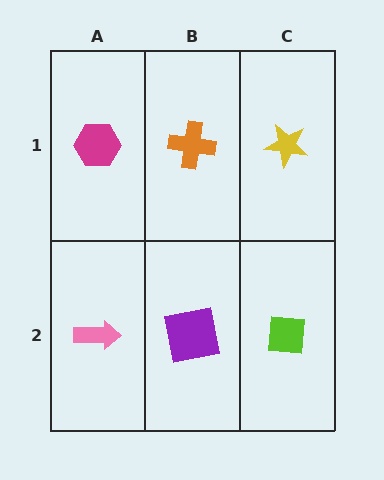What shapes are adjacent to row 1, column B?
A purple square (row 2, column B), a magenta hexagon (row 1, column A), a yellow star (row 1, column C).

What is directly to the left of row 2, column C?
A purple square.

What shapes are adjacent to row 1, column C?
A lime square (row 2, column C), an orange cross (row 1, column B).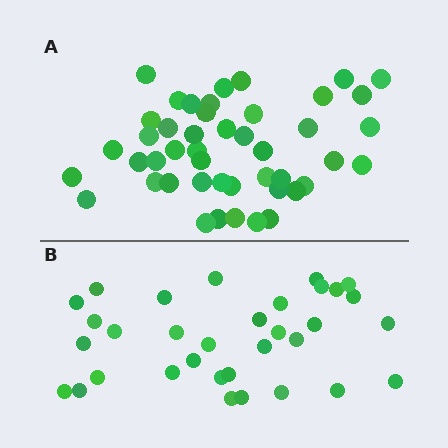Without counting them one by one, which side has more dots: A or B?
Region A (the top region) has more dots.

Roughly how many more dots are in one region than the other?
Region A has approximately 15 more dots than region B.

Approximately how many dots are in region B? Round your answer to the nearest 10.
About 30 dots. (The exact count is 33, which rounds to 30.)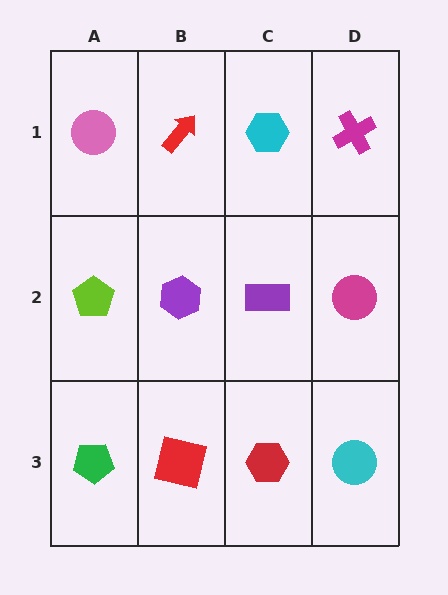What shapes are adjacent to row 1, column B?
A purple hexagon (row 2, column B), a pink circle (row 1, column A), a cyan hexagon (row 1, column C).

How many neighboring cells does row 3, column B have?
3.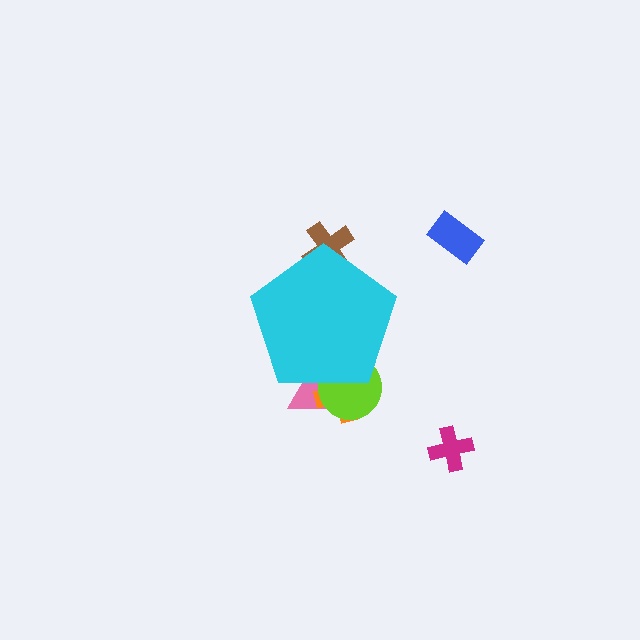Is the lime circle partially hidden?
Yes, the lime circle is partially hidden behind the cyan pentagon.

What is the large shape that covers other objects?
A cyan pentagon.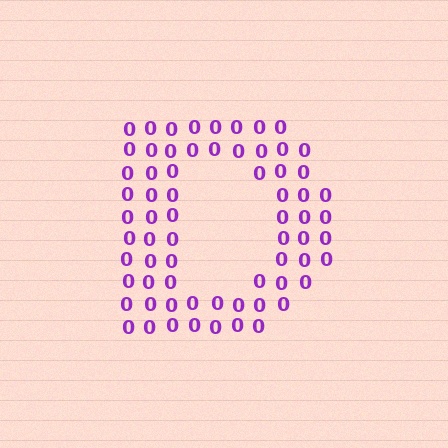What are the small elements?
The small elements are digit 0's.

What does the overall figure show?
The overall figure shows the letter D.